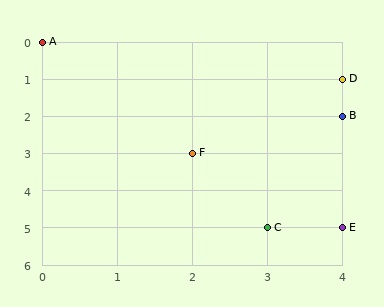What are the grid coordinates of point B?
Point B is at grid coordinates (4, 2).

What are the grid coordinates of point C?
Point C is at grid coordinates (3, 5).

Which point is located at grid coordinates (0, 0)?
Point A is at (0, 0).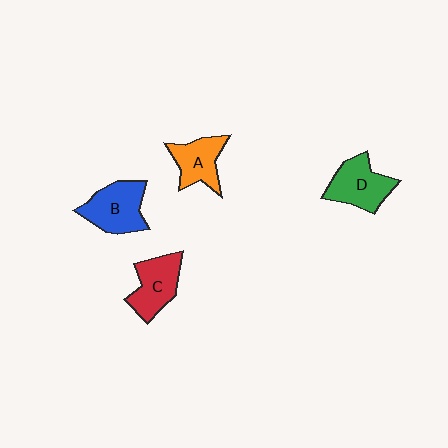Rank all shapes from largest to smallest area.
From largest to smallest: B (blue), D (green), C (red), A (orange).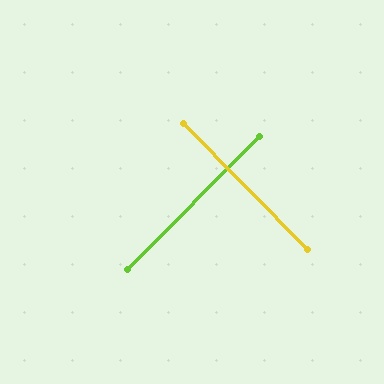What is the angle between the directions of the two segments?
Approximately 89 degrees.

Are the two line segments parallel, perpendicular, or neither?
Perpendicular — they meet at approximately 89°.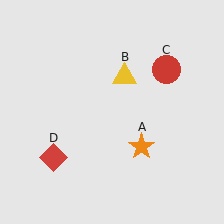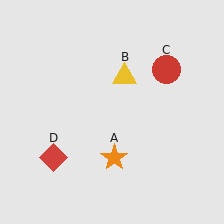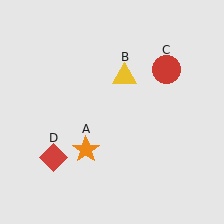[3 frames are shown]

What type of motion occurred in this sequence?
The orange star (object A) rotated clockwise around the center of the scene.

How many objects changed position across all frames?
1 object changed position: orange star (object A).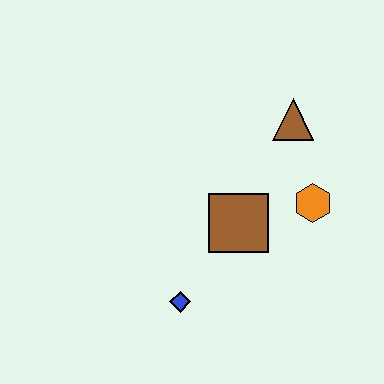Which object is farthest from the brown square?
The brown triangle is farthest from the brown square.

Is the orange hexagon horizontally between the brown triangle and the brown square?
No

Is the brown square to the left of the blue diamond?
No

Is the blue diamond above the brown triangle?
No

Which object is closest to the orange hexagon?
The brown square is closest to the orange hexagon.